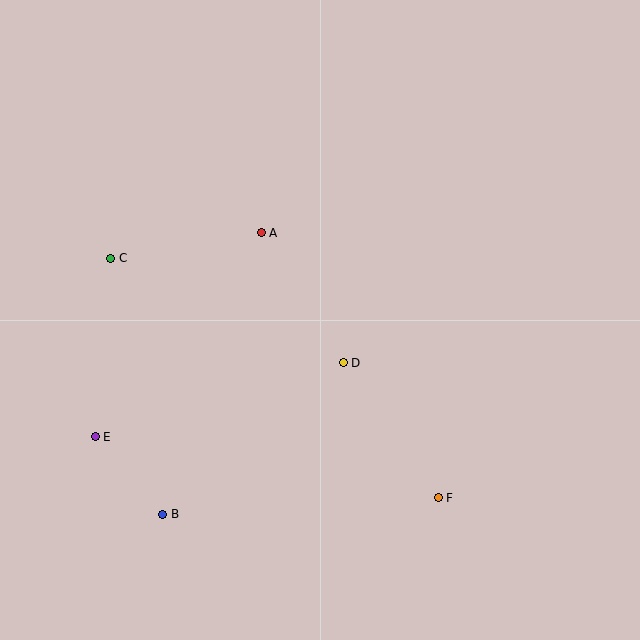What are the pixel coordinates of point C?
Point C is at (111, 258).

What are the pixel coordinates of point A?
Point A is at (261, 233).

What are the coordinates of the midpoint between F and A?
The midpoint between F and A is at (350, 365).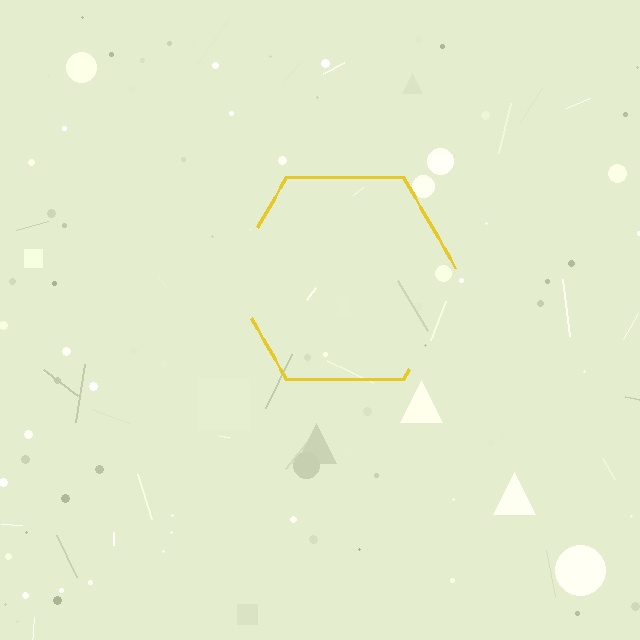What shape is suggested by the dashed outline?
The dashed outline suggests a hexagon.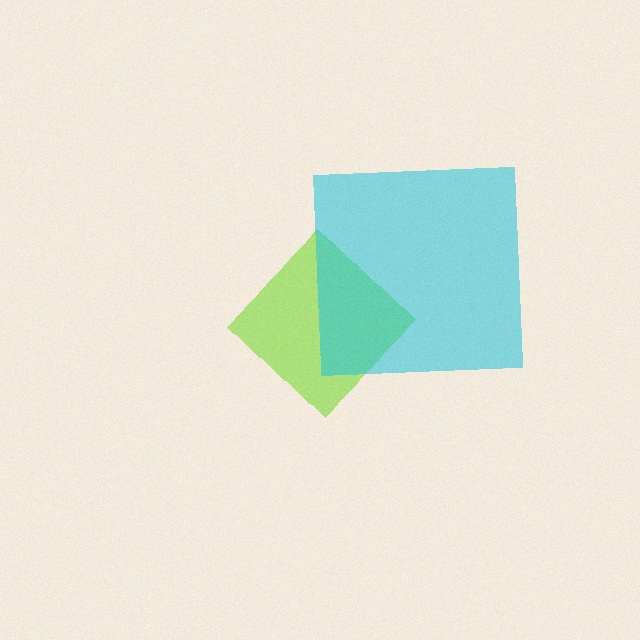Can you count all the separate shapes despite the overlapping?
Yes, there are 2 separate shapes.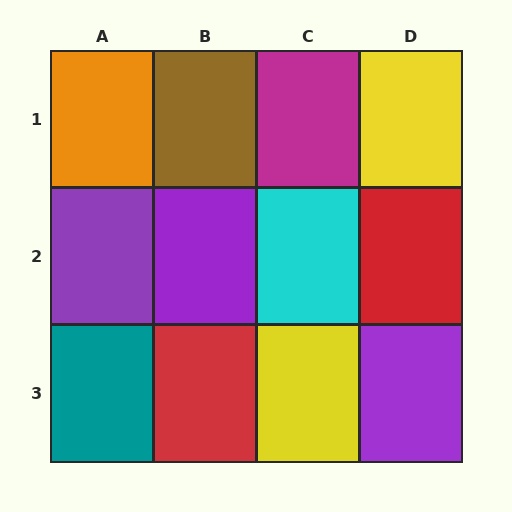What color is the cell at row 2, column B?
Purple.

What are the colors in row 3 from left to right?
Teal, red, yellow, purple.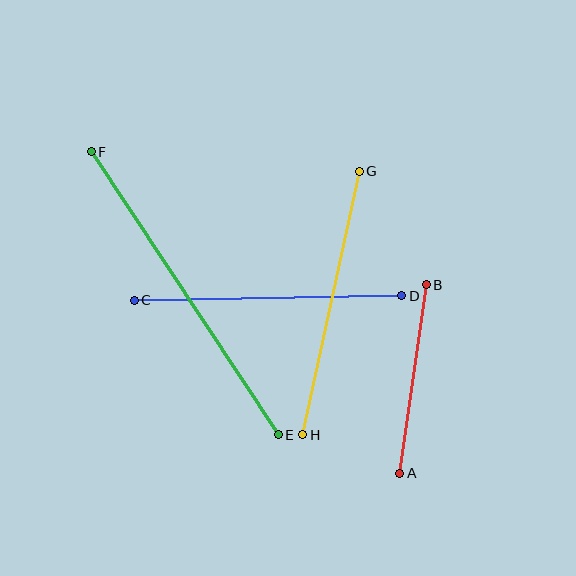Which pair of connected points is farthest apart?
Points E and F are farthest apart.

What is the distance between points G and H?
The distance is approximately 270 pixels.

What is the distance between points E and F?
The distance is approximately 339 pixels.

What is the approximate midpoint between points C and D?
The midpoint is at approximately (268, 298) pixels.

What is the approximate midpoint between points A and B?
The midpoint is at approximately (413, 379) pixels.